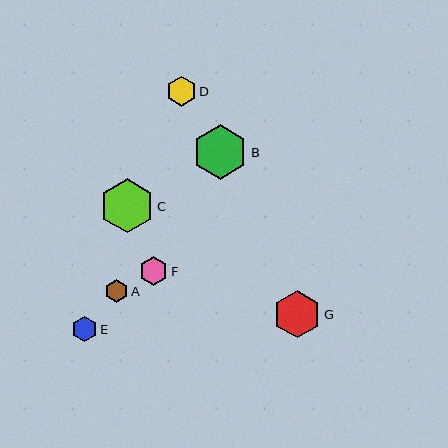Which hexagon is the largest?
Hexagon B is the largest with a size of approximately 55 pixels.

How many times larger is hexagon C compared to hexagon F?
Hexagon C is approximately 1.9 times the size of hexagon F.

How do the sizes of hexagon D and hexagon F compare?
Hexagon D and hexagon F are approximately the same size.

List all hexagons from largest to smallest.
From largest to smallest: B, C, G, D, F, E, A.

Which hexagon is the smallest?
Hexagon A is the smallest with a size of approximately 23 pixels.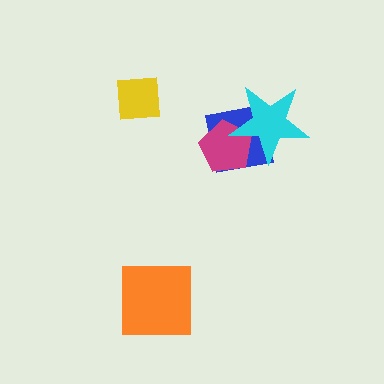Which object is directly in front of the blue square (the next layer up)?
The magenta pentagon is directly in front of the blue square.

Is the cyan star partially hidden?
No, no other shape covers it.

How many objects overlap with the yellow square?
0 objects overlap with the yellow square.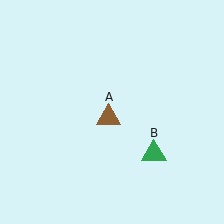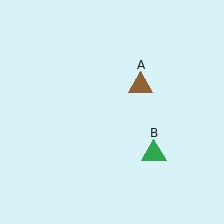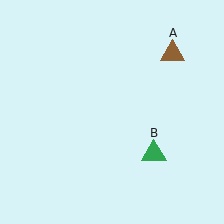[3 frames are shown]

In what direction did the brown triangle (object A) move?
The brown triangle (object A) moved up and to the right.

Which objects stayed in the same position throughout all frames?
Green triangle (object B) remained stationary.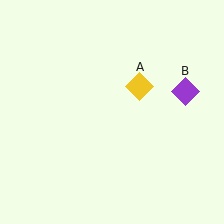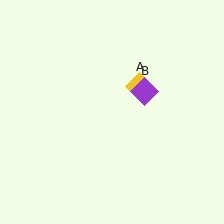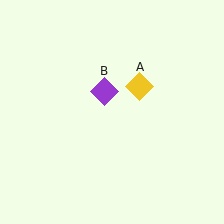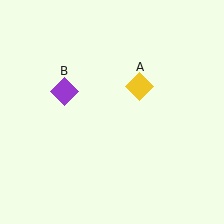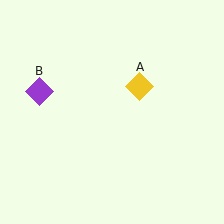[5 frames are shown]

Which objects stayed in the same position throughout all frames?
Yellow diamond (object A) remained stationary.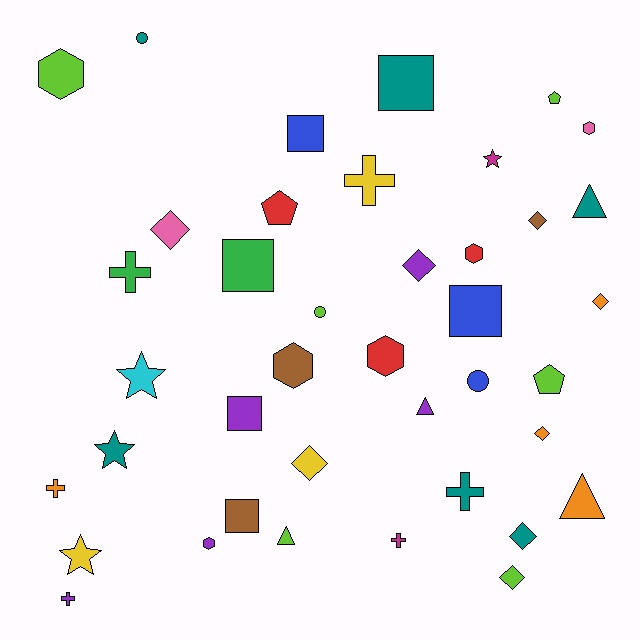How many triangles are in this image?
There are 4 triangles.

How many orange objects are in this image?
There are 4 orange objects.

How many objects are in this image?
There are 40 objects.